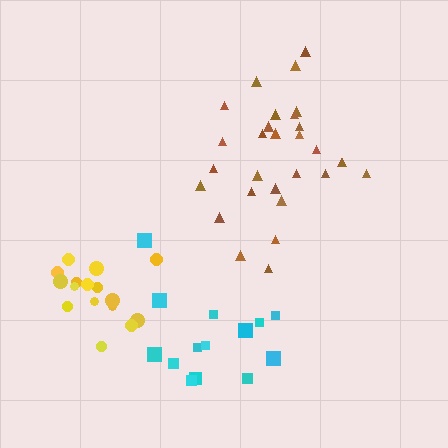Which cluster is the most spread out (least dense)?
Cyan.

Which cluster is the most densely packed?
Yellow.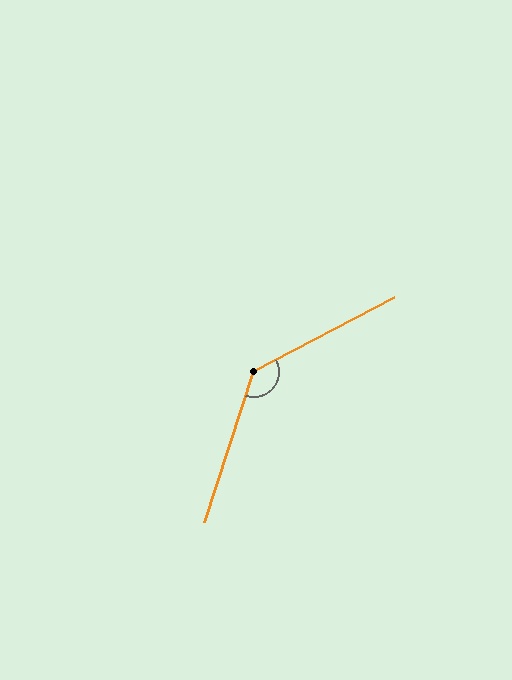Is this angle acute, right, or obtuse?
It is obtuse.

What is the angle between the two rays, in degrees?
Approximately 136 degrees.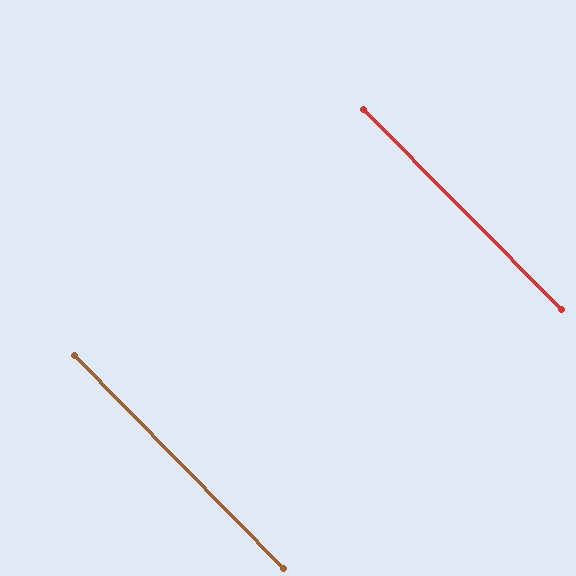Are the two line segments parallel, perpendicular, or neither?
Parallel — their directions differ by only 0.4°.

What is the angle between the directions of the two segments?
Approximately 0 degrees.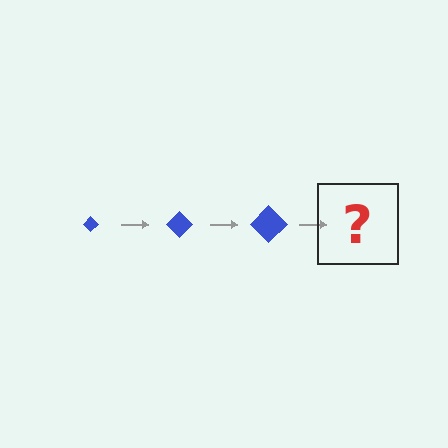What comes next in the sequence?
The next element should be a blue diamond, larger than the previous one.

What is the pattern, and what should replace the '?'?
The pattern is that the diamond gets progressively larger each step. The '?' should be a blue diamond, larger than the previous one.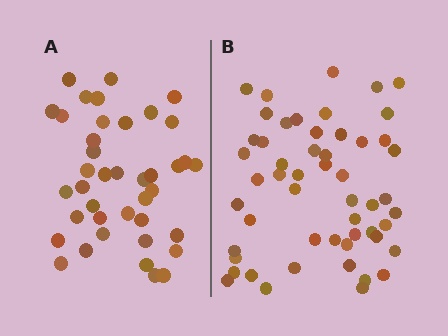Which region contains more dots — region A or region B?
Region B (the right region) has more dots.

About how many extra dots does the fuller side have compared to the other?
Region B has approximately 15 more dots than region A.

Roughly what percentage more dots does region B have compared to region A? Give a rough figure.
About 30% more.